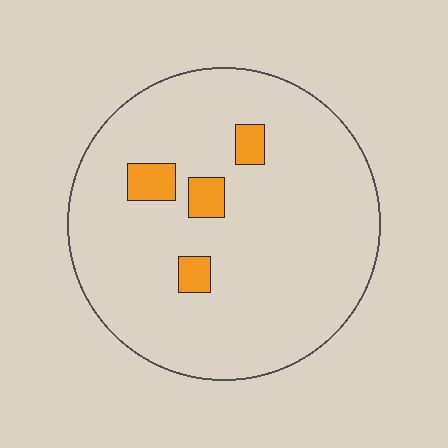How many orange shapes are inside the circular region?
4.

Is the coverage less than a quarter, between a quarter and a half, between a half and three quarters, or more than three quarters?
Less than a quarter.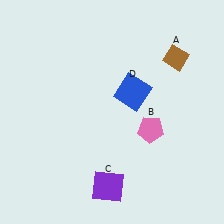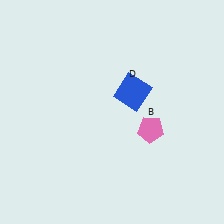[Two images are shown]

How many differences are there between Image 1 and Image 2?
There are 2 differences between the two images.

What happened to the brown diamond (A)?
The brown diamond (A) was removed in Image 2. It was in the top-right area of Image 1.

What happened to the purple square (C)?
The purple square (C) was removed in Image 2. It was in the bottom-left area of Image 1.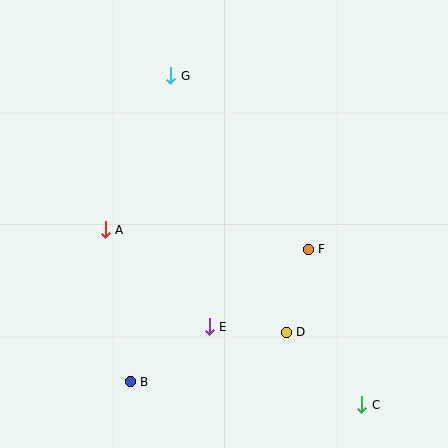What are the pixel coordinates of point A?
Point A is at (105, 230).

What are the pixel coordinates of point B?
Point B is at (130, 382).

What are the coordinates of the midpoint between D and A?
The midpoint between D and A is at (196, 281).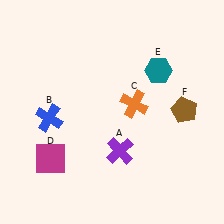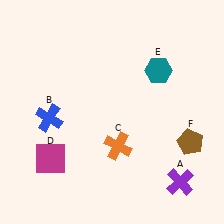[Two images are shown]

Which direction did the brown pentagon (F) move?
The brown pentagon (F) moved down.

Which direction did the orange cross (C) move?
The orange cross (C) moved down.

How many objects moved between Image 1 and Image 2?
3 objects moved between the two images.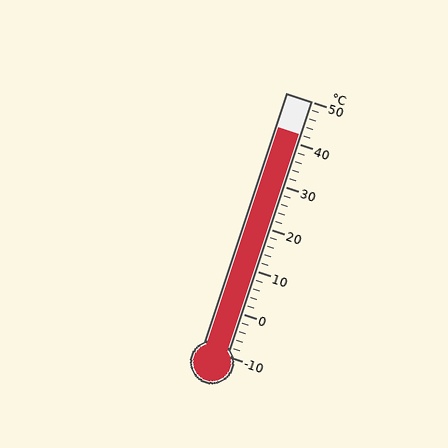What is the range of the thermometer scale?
The thermometer scale ranges from -10°C to 50°C.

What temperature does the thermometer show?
The thermometer shows approximately 42°C.